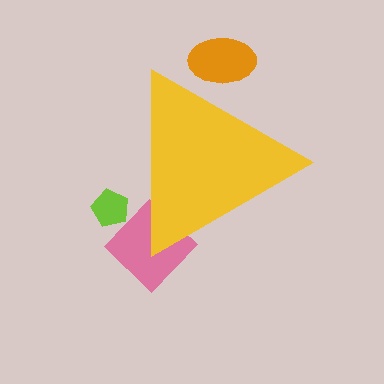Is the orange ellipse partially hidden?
Yes, the orange ellipse is partially hidden behind the yellow triangle.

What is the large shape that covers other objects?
A yellow triangle.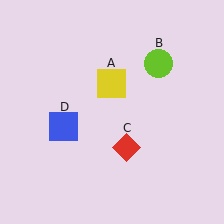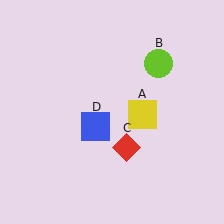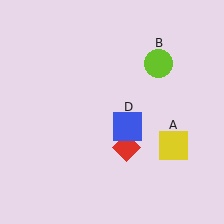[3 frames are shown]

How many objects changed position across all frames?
2 objects changed position: yellow square (object A), blue square (object D).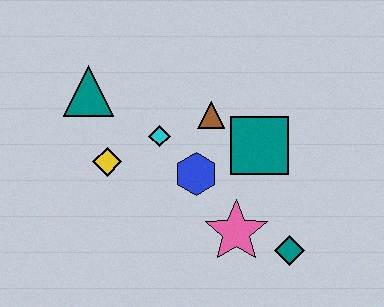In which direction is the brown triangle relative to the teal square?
The brown triangle is to the left of the teal square.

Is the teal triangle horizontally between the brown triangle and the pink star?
No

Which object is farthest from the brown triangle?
The teal diamond is farthest from the brown triangle.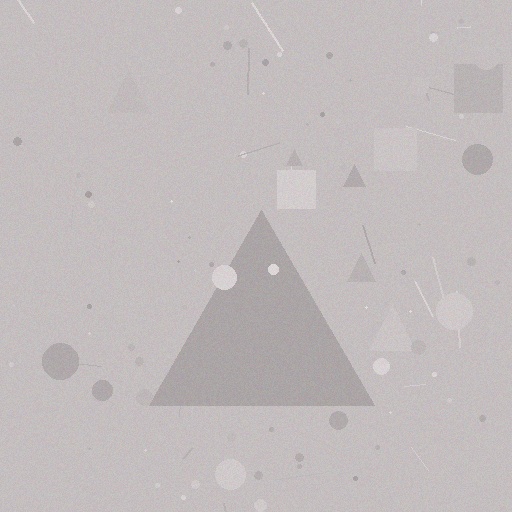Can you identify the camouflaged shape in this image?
The camouflaged shape is a triangle.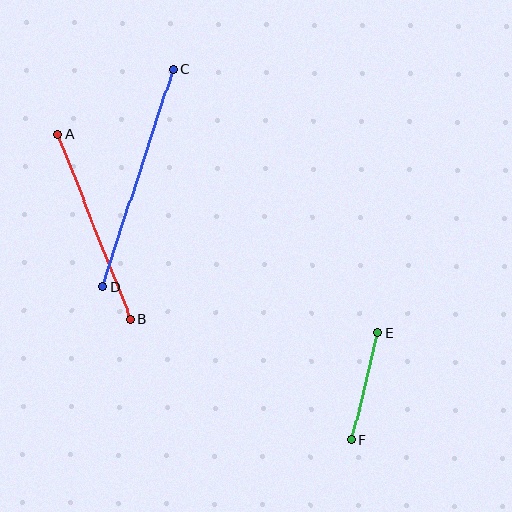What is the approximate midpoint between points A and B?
The midpoint is at approximately (94, 227) pixels.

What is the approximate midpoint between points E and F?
The midpoint is at approximately (365, 386) pixels.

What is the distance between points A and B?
The distance is approximately 198 pixels.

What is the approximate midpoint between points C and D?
The midpoint is at approximately (138, 178) pixels.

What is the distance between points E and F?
The distance is approximately 110 pixels.